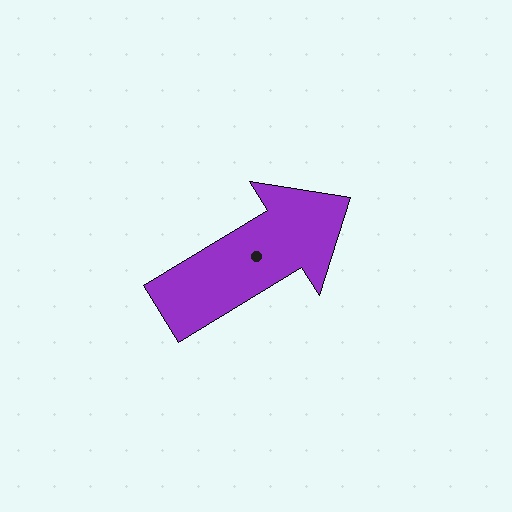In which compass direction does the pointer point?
Northeast.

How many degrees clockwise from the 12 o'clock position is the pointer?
Approximately 59 degrees.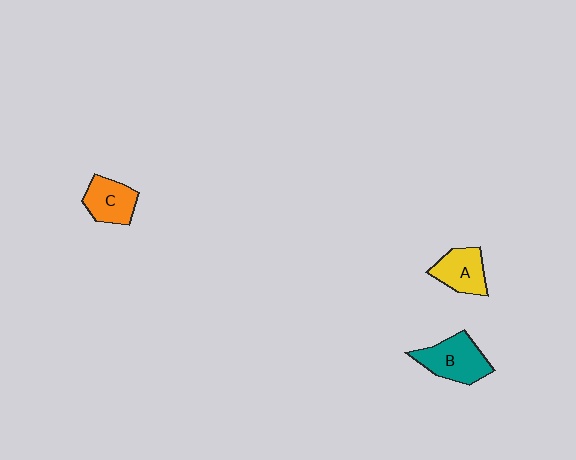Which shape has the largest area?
Shape B (teal).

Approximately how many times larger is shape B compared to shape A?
Approximately 1.3 times.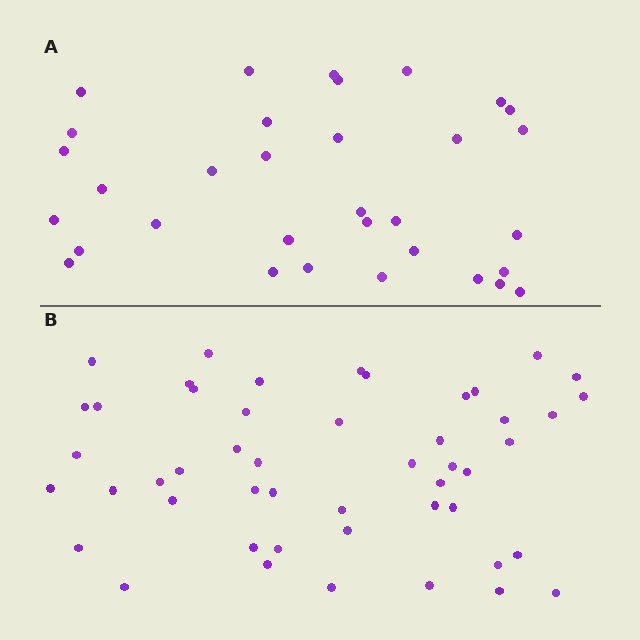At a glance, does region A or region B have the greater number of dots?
Region B (the bottom region) has more dots.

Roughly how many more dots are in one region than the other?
Region B has approximately 15 more dots than region A.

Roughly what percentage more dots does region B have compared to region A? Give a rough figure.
About 50% more.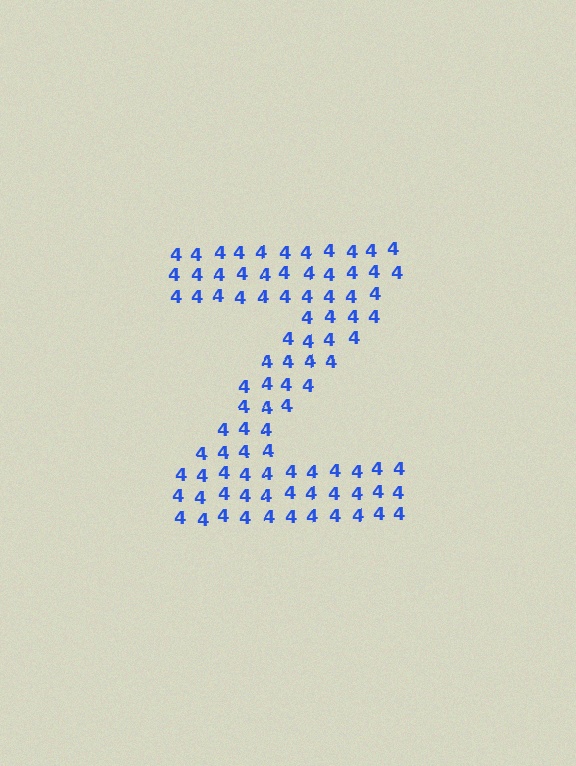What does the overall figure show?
The overall figure shows the letter Z.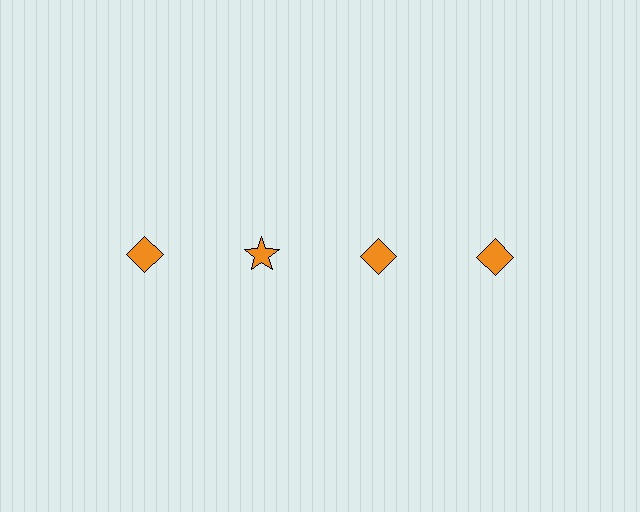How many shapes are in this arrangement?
There are 4 shapes arranged in a grid pattern.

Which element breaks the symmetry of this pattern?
The orange star in the top row, second from left column breaks the symmetry. All other shapes are orange diamonds.